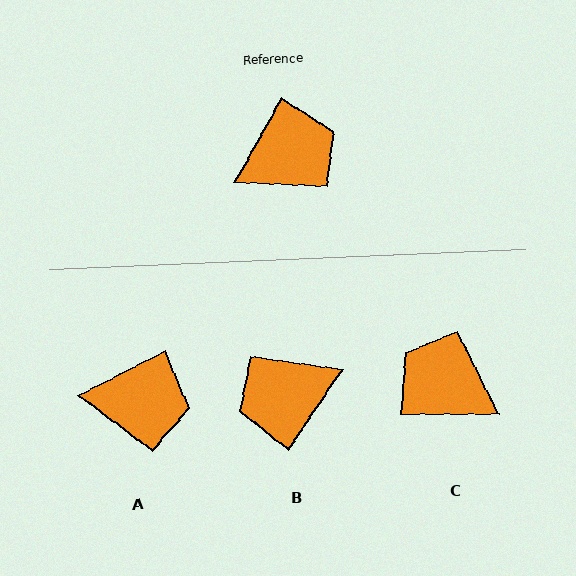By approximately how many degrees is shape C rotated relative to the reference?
Approximately 119 degrees counter-clockwise.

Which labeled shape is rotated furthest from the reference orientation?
B, about 175 degrees away.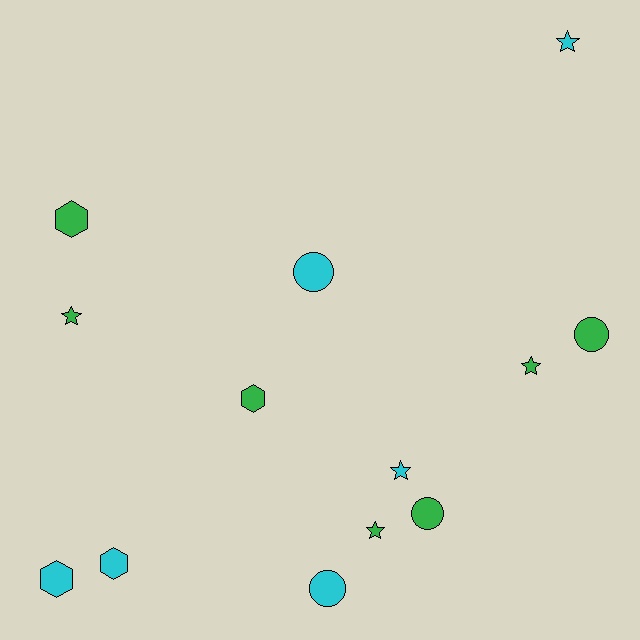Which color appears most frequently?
Green, with 7 objects.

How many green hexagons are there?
There are 2 green hexagons.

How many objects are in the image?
There are 13 objects.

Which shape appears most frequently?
Star, with 5 objects.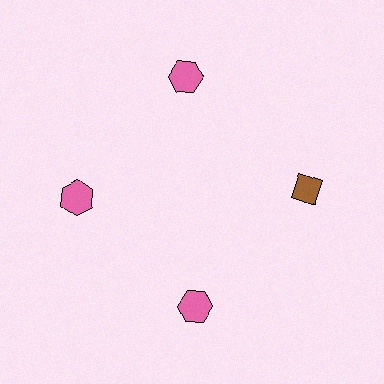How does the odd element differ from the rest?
It differs in both color (brown instead of pink) and shape (diamond instead of hexagon).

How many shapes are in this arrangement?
There are 4 shapes arranged in a ring pattern.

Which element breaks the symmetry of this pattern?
The brown diamond at roughly the 3 o'clock position breaks the symmetry. All other shapes are pink hexagons.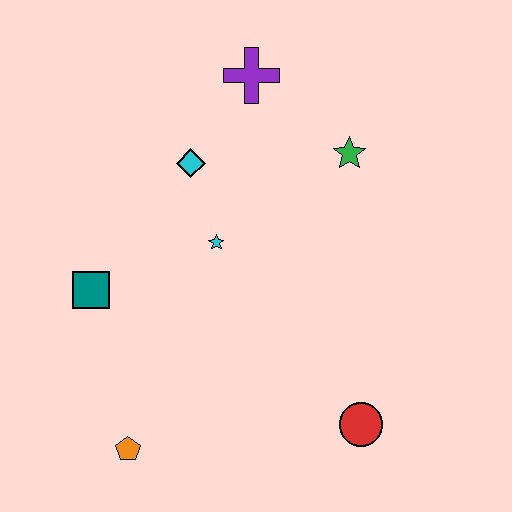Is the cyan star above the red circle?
Yes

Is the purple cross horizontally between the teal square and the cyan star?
No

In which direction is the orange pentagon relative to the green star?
The orange pentagon is below the green star.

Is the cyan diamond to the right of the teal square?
Yes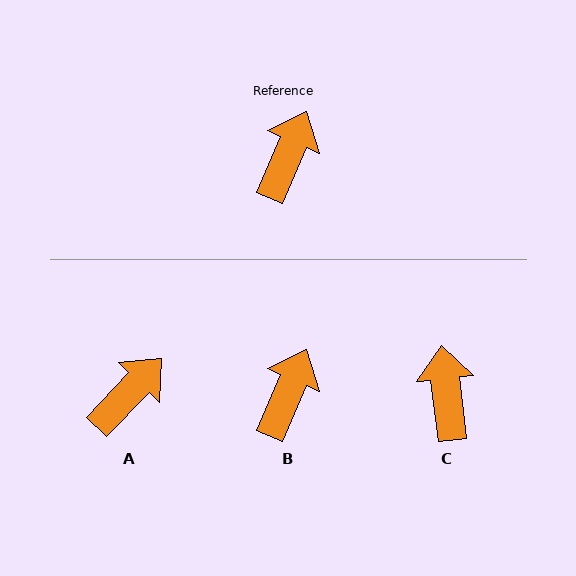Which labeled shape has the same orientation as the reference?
B.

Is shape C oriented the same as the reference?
No, it is off by about 30 degrees.